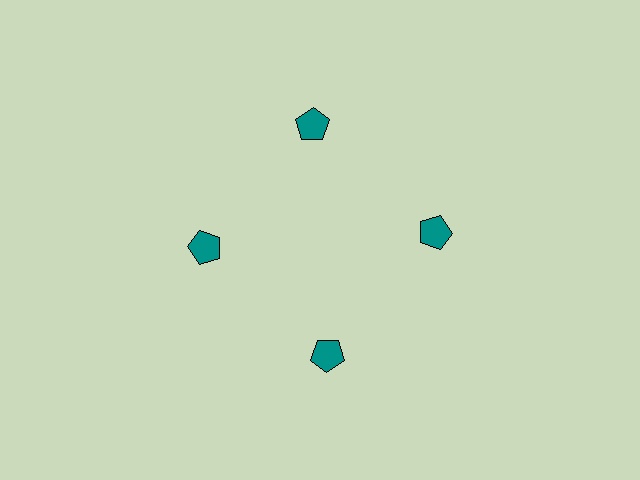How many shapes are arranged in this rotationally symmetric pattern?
There are 4 shapes, arranged in 4 groups of 1.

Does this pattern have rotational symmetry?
Yes, this pattern has 4-fold rotational symmetry. It looks the same after rotating 90 degrees around the center.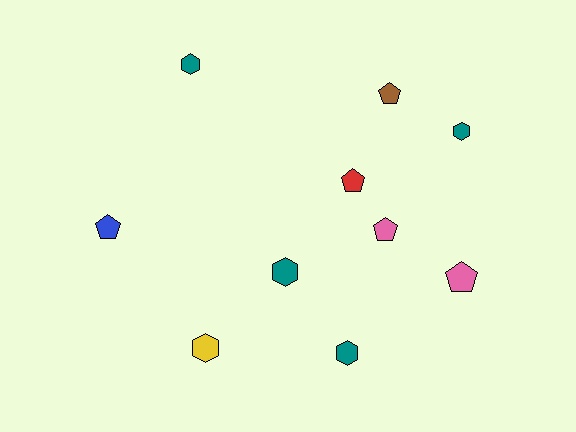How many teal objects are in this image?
There are 4 teal objects.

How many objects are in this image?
There are 10 objects.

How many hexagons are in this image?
There are 5 hexagons.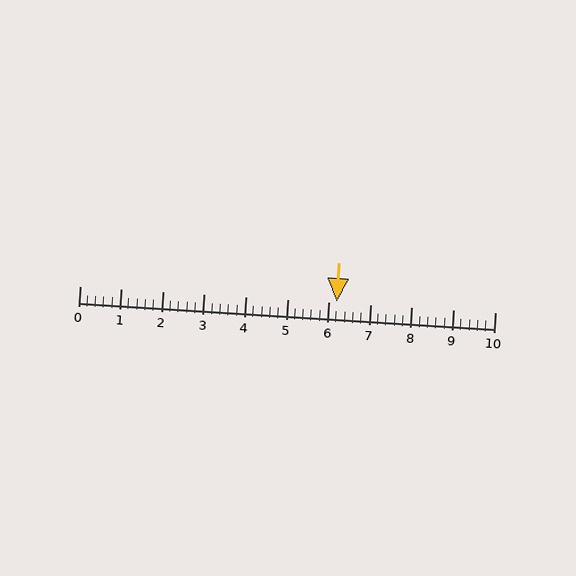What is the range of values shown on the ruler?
The ruler shows values from 0 to 10.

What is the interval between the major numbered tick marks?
The major tick marks are spaced 1 units apart.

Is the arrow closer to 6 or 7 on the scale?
The arrow is closer to 6.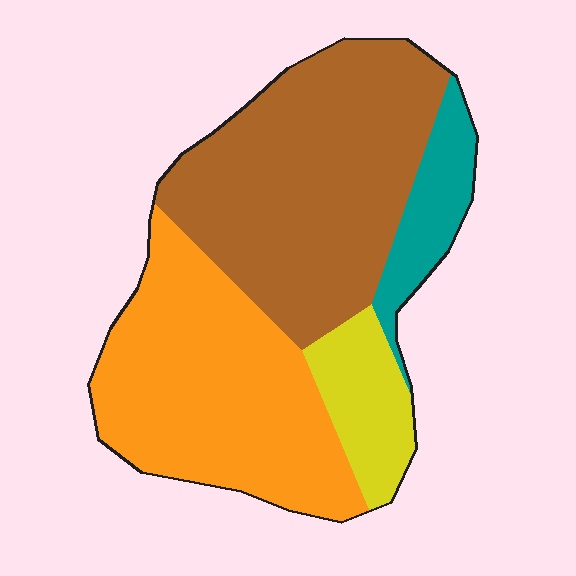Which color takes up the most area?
Brown, at roughly 45%.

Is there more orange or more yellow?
Orange.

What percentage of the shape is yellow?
Yellow takes up about one tenth (1/10) of the shape.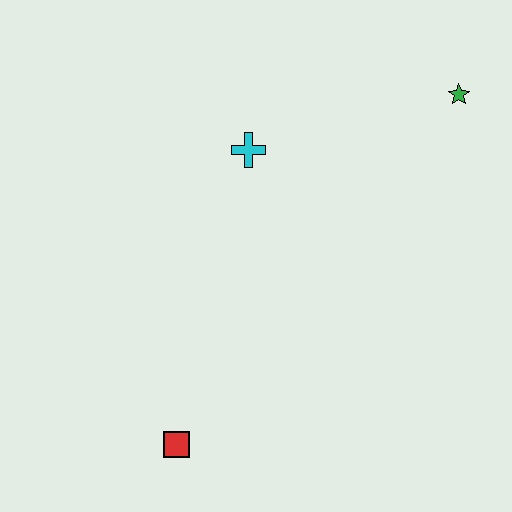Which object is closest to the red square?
The cyan cross is closest to the red square.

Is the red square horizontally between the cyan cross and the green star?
No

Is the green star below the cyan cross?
No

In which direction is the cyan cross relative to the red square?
The cyan cross is above the red square.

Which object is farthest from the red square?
The green star is farthest from the red square.